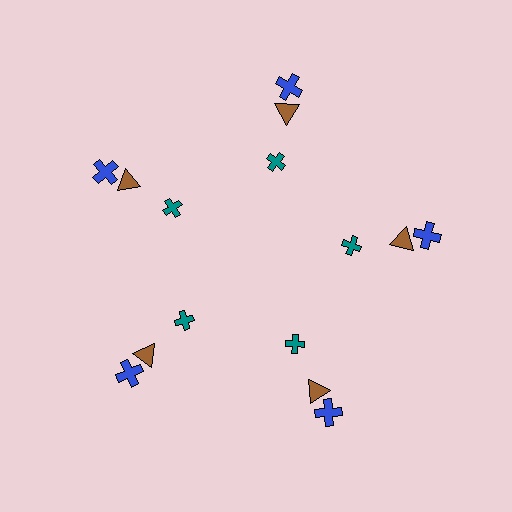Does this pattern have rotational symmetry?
Yes, this pattern has 5-fold rotational symmetry. It looks the same after rotating 72 degrees around the center.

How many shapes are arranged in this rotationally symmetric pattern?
There are 15 shapes, arranged in 5 groups of 3.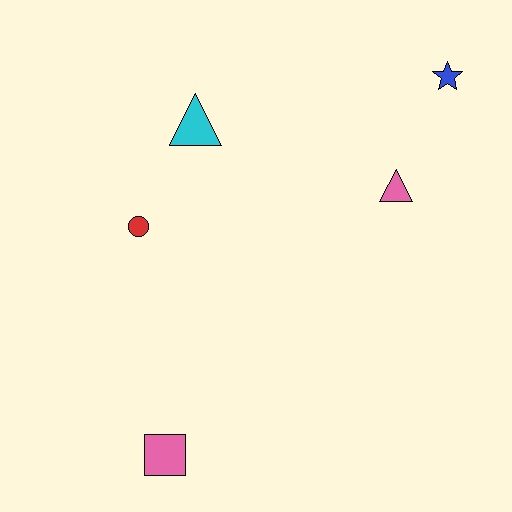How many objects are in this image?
There are 5 objects.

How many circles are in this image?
There is 1 circle.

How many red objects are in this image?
There is 1 red object.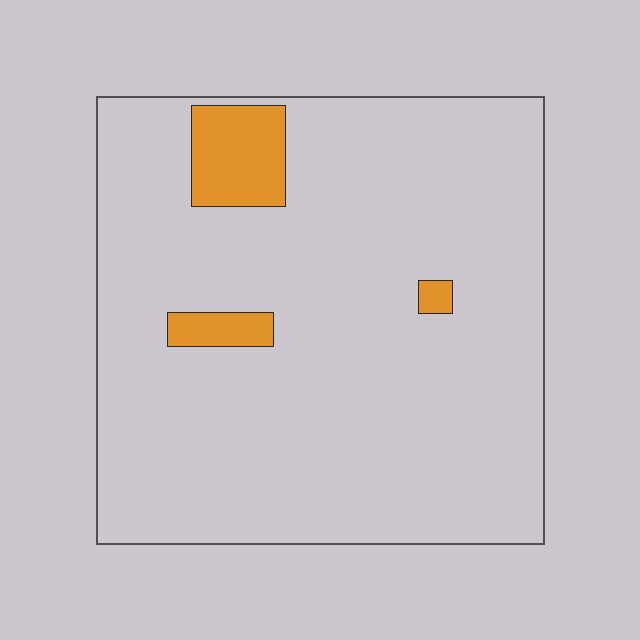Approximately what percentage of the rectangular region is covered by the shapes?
Approximately 5%.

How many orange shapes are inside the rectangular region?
3.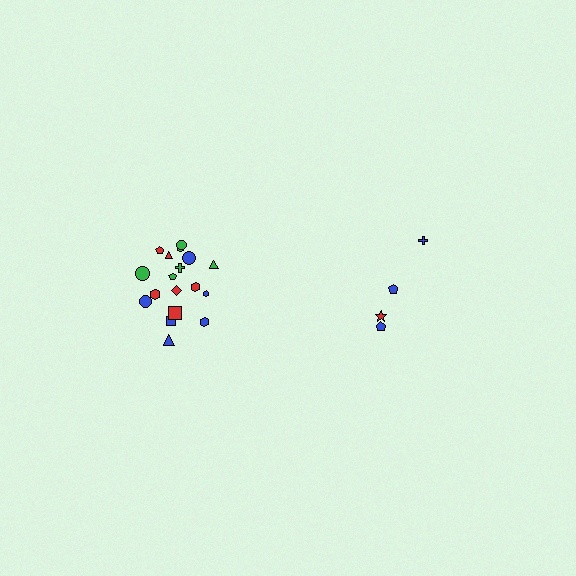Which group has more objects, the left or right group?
The left group.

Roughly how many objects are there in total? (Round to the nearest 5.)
Roughly 20 objects in total.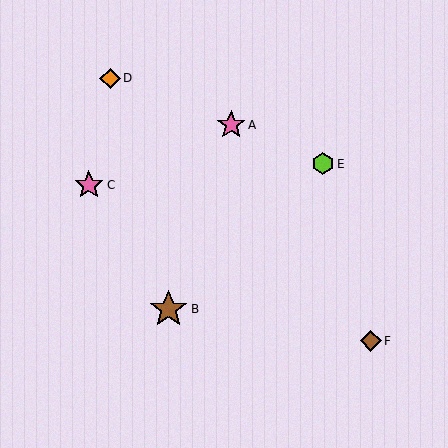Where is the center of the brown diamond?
The center of the brown diamond is at (371, 341).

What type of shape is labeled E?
Shape E is a lime hexagon.